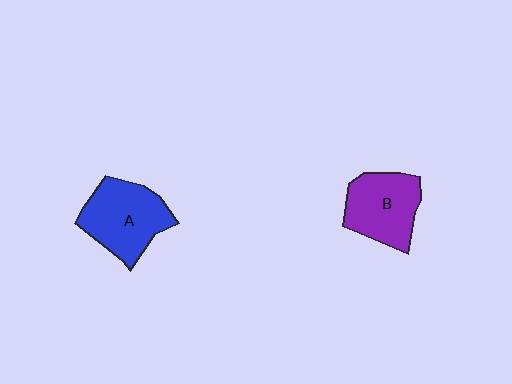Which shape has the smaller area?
Shape B (purple).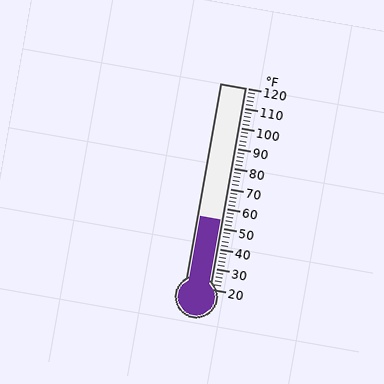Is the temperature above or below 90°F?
The temperature is below 90°F.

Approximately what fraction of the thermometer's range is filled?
The thermometer is filled to approximately 35% of its range.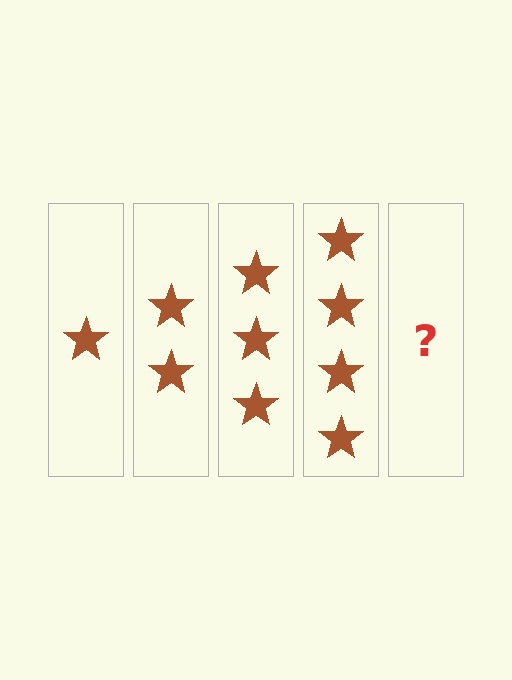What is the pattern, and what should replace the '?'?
The pattern is that each step adds one more star. The '?' should be 5 stars.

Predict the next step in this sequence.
The next step is 5 stars.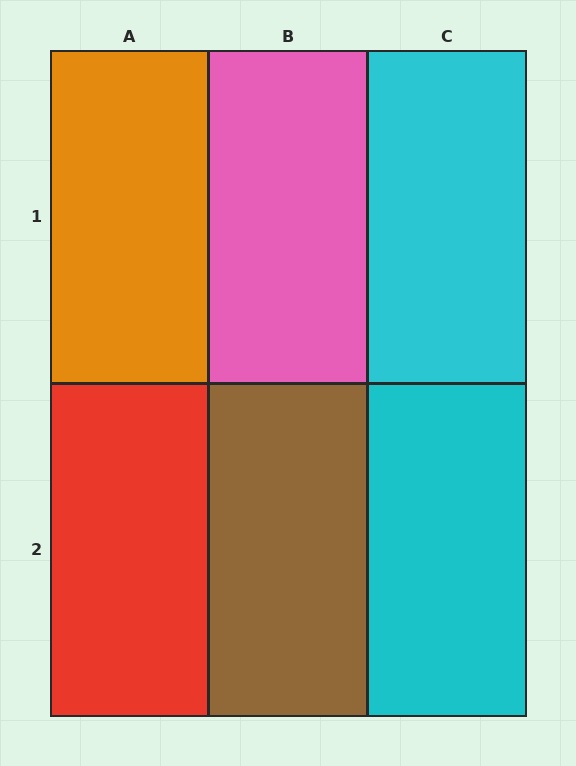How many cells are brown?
1 cell is brown.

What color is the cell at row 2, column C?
Cyan.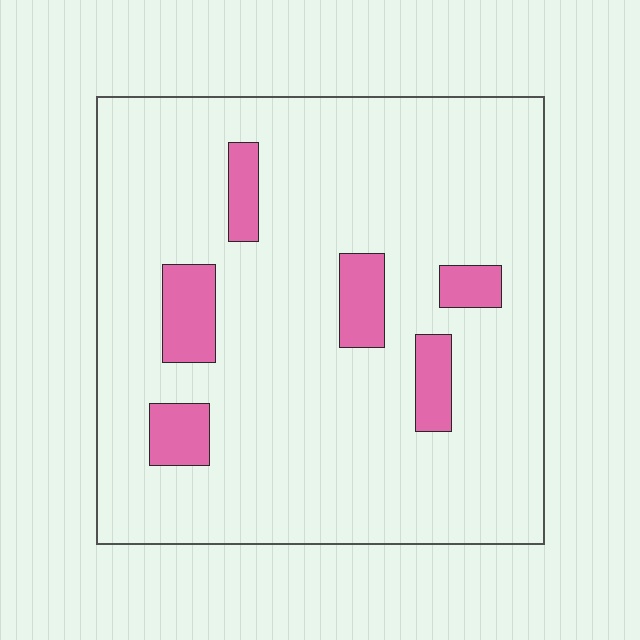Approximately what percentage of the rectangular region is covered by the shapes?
Approximately 10%.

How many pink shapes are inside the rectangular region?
6.